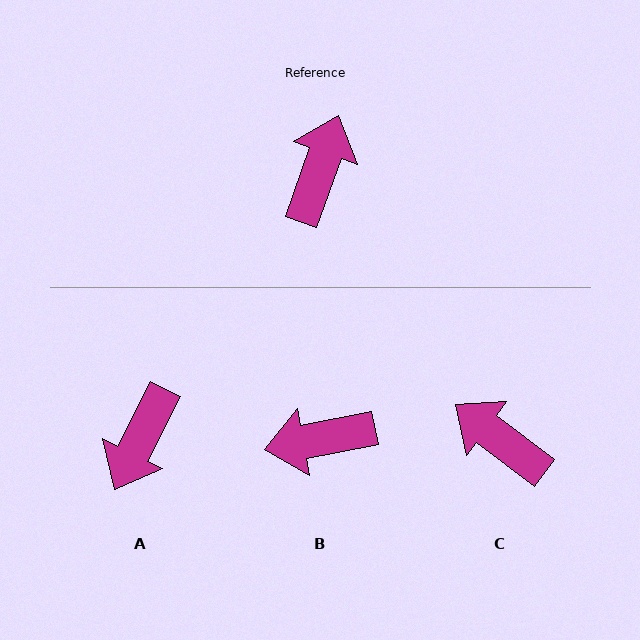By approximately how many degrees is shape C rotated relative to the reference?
Approximately 72 degrees counter-clockwise.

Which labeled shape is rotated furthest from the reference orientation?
A, about 173 degrees away.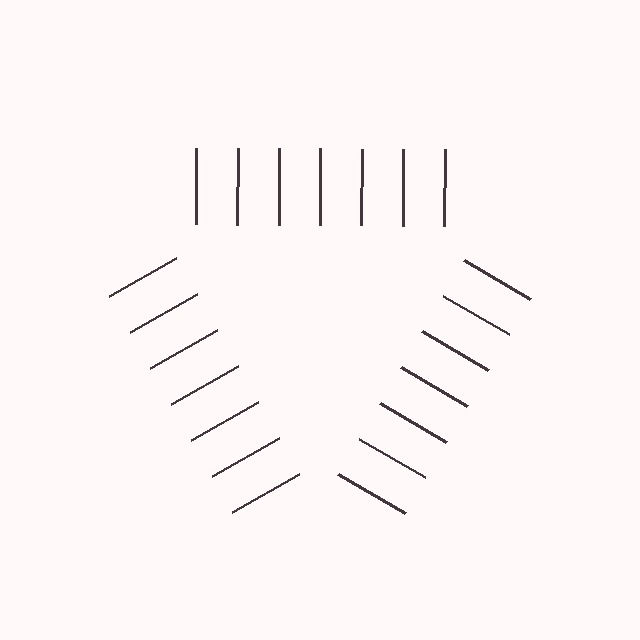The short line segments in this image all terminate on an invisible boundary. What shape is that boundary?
An illusory triangle — the line segments terminate on its edges but no continuous stroke is drawn.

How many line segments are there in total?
21 — 7 along each of the 3 edges.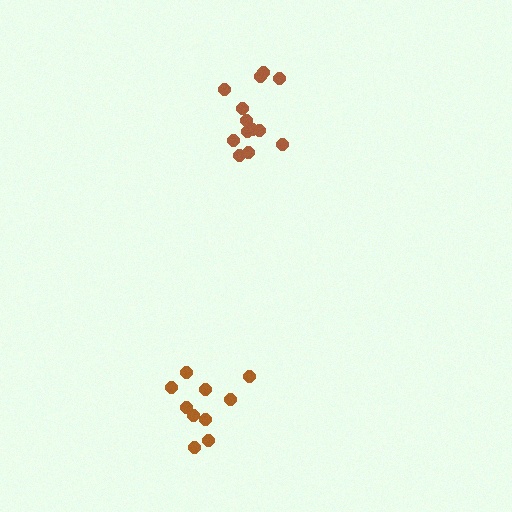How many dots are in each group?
Group 1: 10 dots, Group 2: 13 dots (23 total).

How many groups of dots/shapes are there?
There are 2 groups.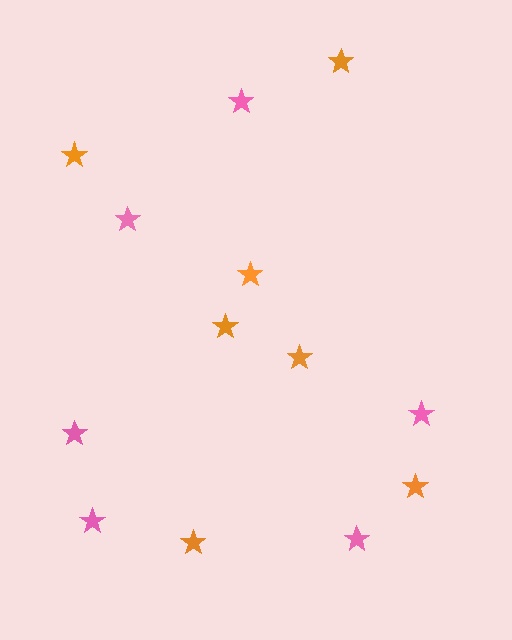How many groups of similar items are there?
There are 2 groups: one group of pink stars (6) and one group of orange stars (7).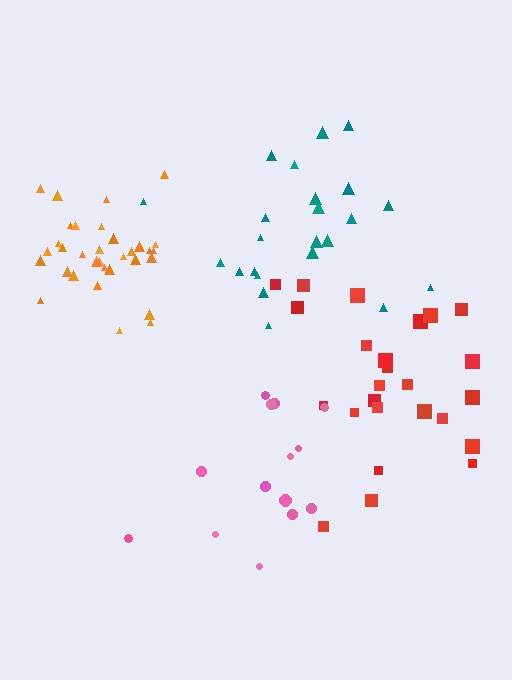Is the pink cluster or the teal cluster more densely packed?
Teal.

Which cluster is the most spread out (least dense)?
Pink.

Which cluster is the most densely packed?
Orange.